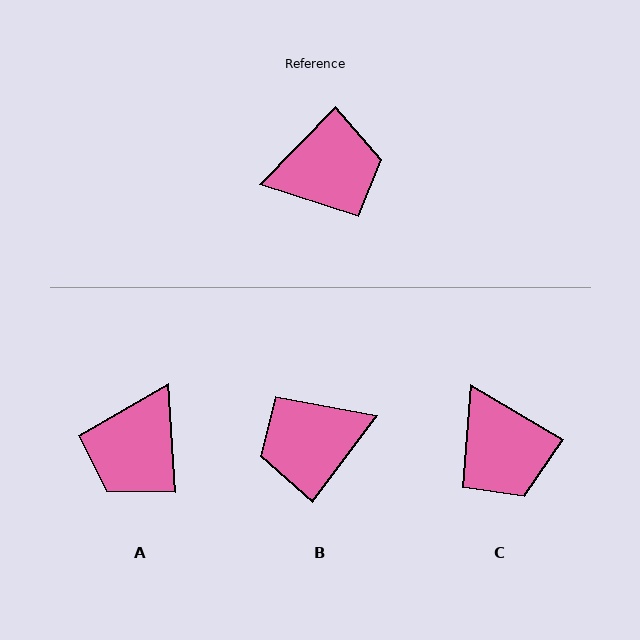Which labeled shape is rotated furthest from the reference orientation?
B, about 173 degrees away.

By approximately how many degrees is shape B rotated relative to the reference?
Approximately 173 degrees clockwise.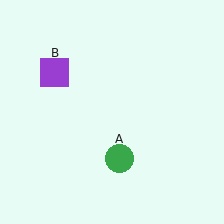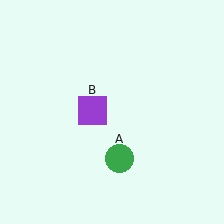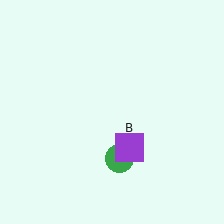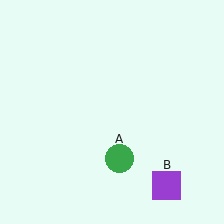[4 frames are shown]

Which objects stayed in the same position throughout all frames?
Green circle (object A) remained stationary.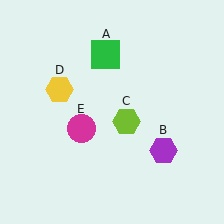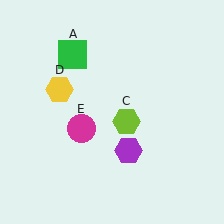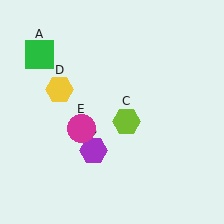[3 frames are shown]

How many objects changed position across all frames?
2 objects changed position: green square (object A), purple hexagon (object B).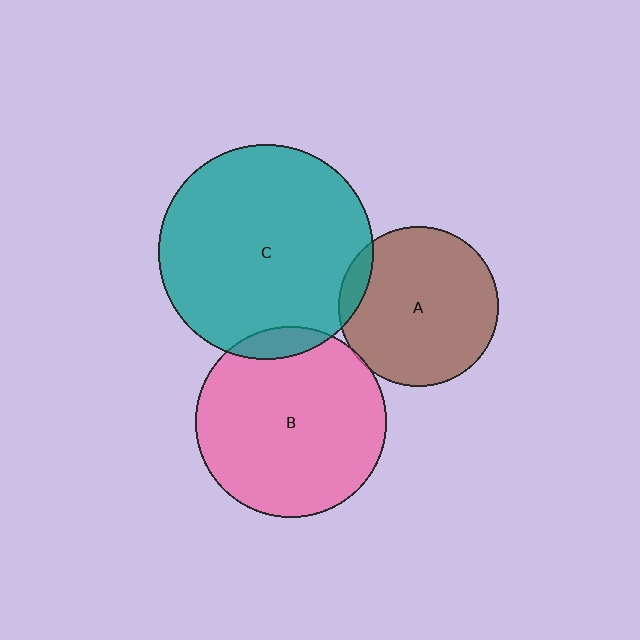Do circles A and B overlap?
Yes.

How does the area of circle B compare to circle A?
Approximately 1.4 times.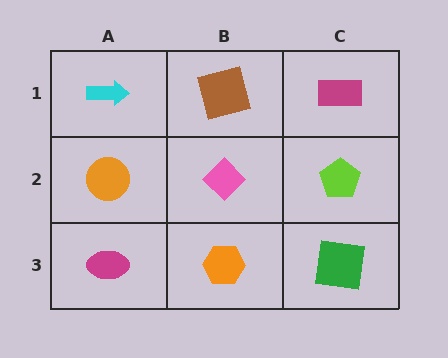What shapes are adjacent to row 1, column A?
An orange circle (row 2, column A), a brown square (row 1, column B).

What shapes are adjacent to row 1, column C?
A lime pentagon (row 2, column C), a brown square (row 1, column B).